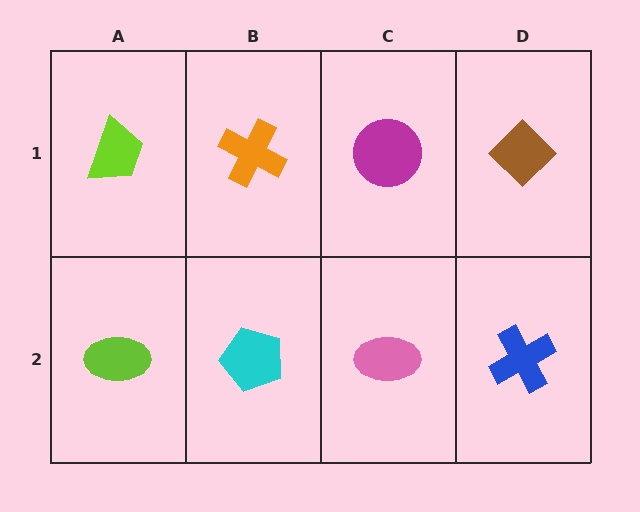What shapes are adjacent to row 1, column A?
A lime ellipse (row 2, column A), an orange cross (row 1, column B).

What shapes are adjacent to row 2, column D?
A brown diamond (row 1, column D), a pink ellipse (row 2, column C).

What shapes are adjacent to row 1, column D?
A blue cross (row 2, column D), a magenta circle (row 1, column C).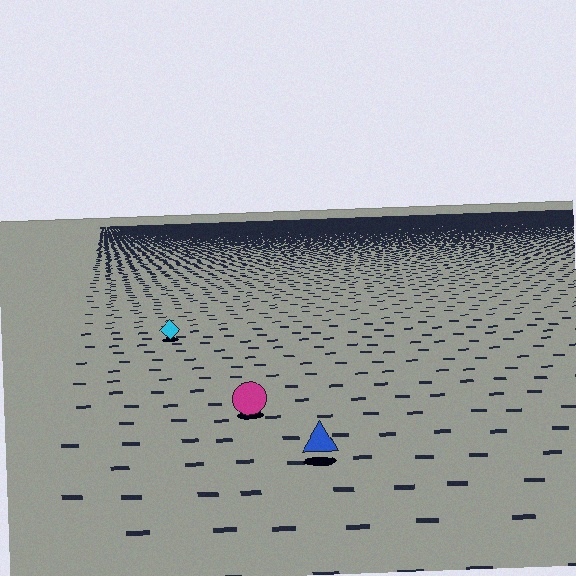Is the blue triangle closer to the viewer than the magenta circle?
Yes. The blue triangle is closer — you can tell from the texture gradient: the ground texture is coarser near it.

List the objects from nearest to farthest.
From nearest to farthest: the blue triangle, the magenta circle, the cyan diamond.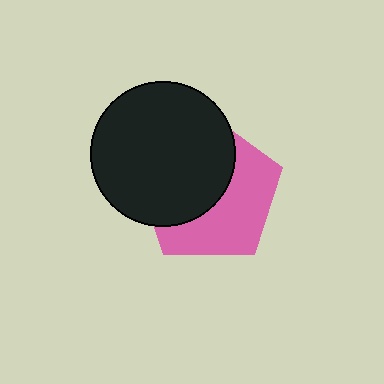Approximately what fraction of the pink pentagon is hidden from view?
Roughly 52% of the pink pentagon is hidden behind the black circle.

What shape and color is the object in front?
The object in front is a black circle.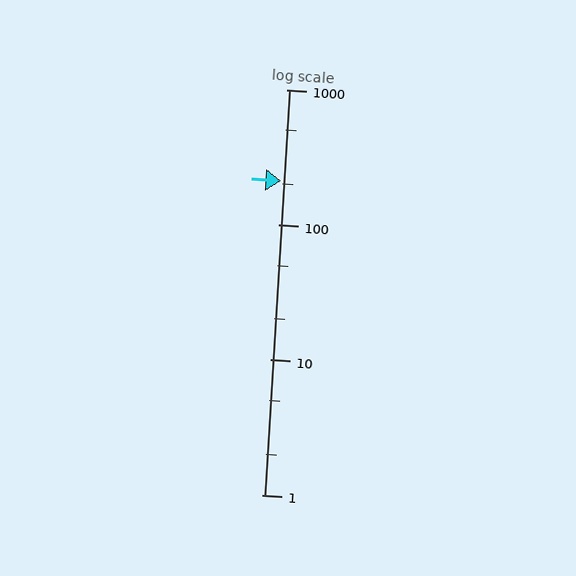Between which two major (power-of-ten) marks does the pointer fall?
The pointer is between 100 and 1000.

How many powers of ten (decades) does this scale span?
The scale spans 3 decades, from 1 to 1000.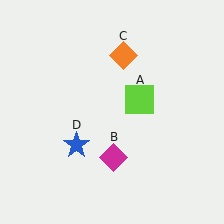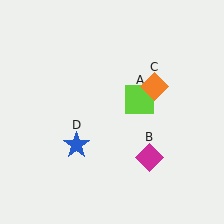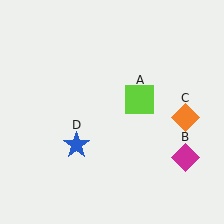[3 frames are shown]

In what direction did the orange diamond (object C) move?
The orange diamond (object C) moved down and to the right.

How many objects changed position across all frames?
2 objects changed position: magenta diamond (object B), orange diamond (object C).